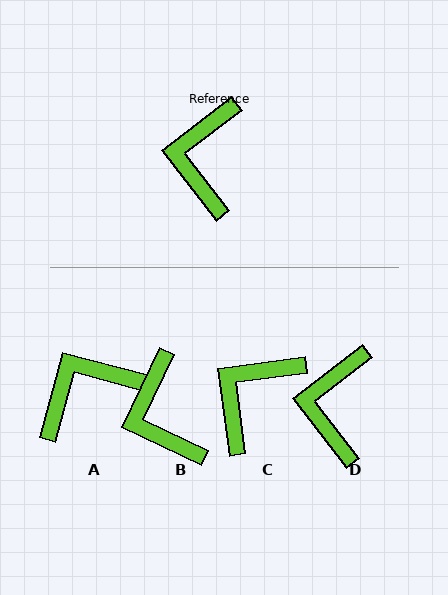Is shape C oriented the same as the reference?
No, it is off by about 30 degrees.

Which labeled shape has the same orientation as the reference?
D.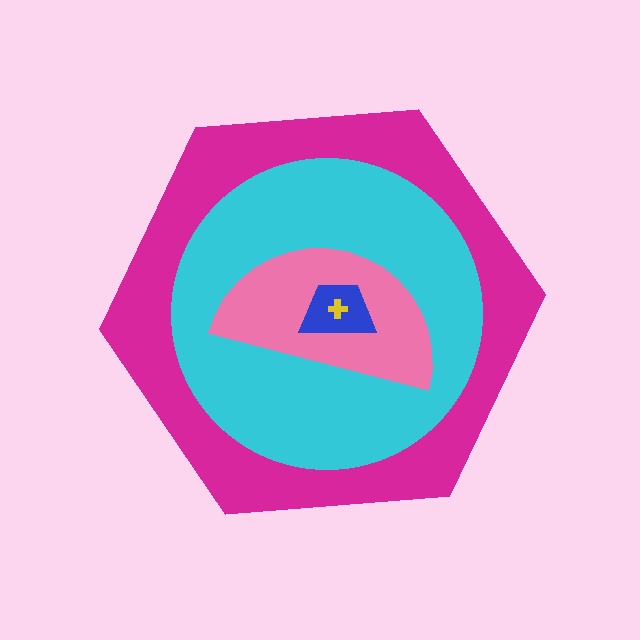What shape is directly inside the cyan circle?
The pink semicircle.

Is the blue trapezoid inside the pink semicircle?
Yes.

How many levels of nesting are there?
5.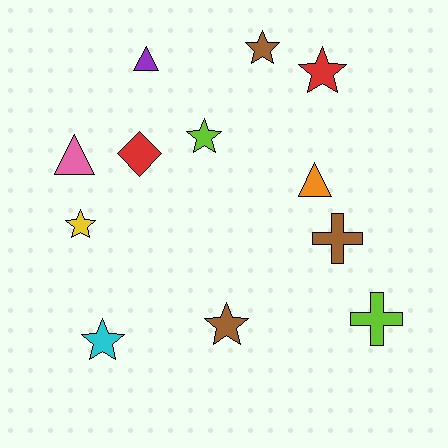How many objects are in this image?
There are 12 objects.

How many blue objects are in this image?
There are no blue objects.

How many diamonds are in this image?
There is 1 diamond.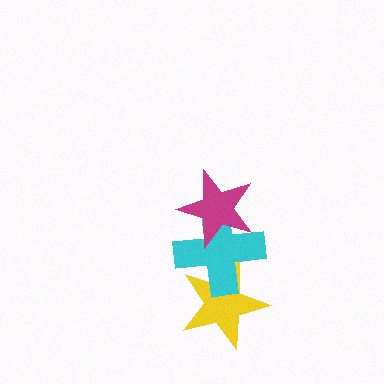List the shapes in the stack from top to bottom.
From top to bottom: the magenta star, the cyan cross, the yellow star.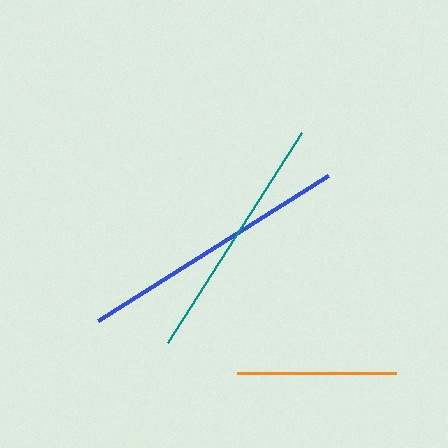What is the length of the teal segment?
The teal segment is approximately 249 pixels long.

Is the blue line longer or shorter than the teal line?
The blue line is longer than the teal line.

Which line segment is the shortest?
The orange line is the shortest at approximately 159 pixels.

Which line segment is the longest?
The blue line is the longest at approximately 272 pixels.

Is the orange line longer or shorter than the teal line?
The teal line is longer than the orange line.